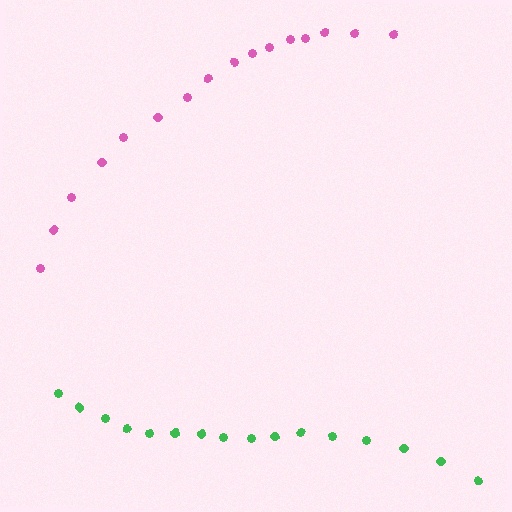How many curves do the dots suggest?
There are 2 distinct paths.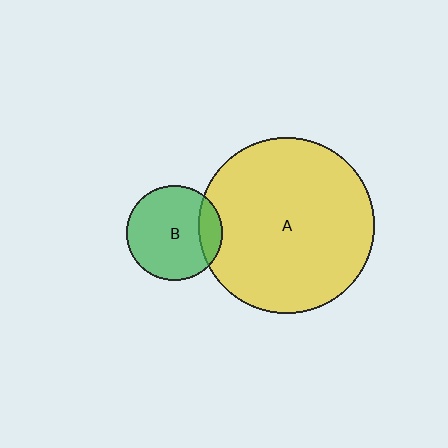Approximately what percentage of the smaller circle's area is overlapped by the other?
Approximately 15%.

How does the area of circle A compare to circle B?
Approximately 3.4 times.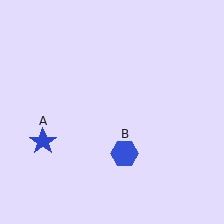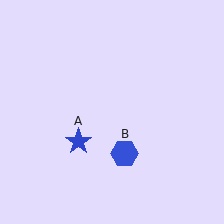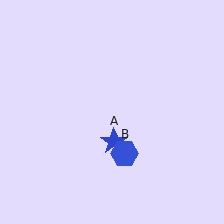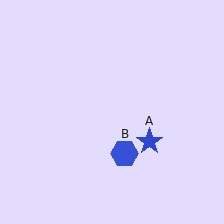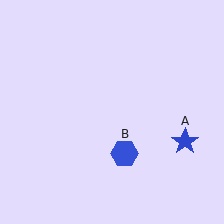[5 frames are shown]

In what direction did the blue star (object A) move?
The blue star (object A) moved right.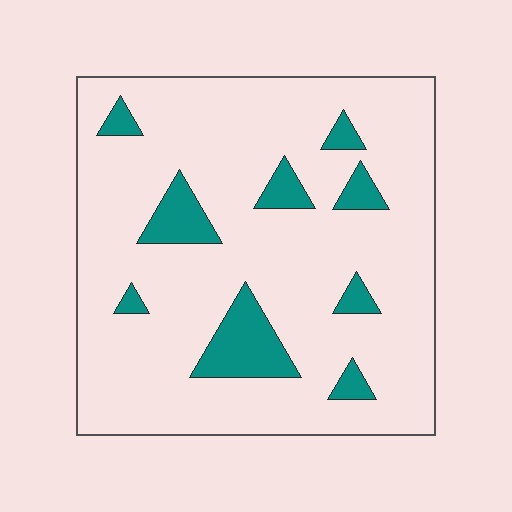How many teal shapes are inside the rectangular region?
9.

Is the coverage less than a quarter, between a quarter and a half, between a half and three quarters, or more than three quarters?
Less than a quarter.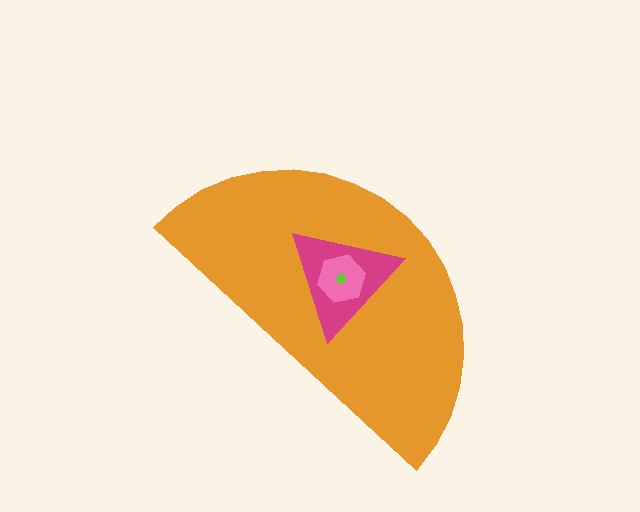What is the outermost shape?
The orange semicircle.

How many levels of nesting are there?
4.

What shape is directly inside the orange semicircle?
The magenta triangle.